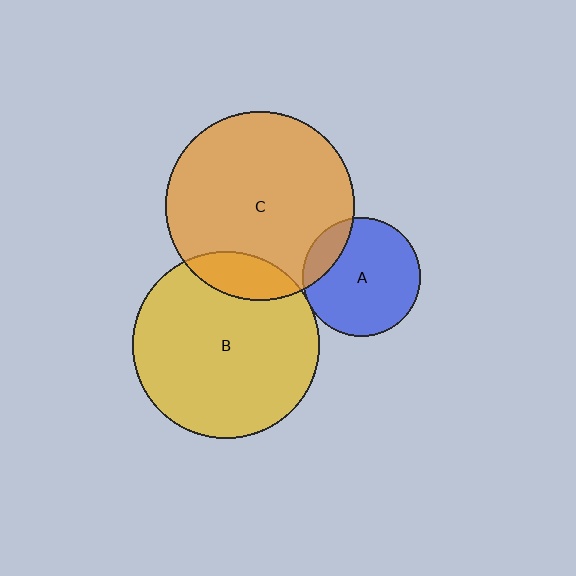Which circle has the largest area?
Circle C (orange).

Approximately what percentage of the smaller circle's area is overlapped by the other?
Approximately 5%.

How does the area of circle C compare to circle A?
Approximately 2.5 times.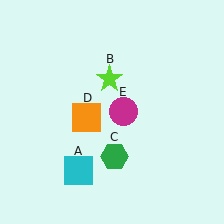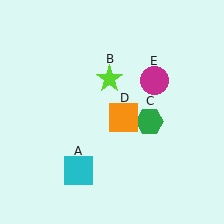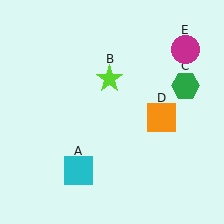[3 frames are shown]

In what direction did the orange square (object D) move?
The orange square (object D) moved right.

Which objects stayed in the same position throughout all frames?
Cyan square (object A) and lime star (object B) remained stationary.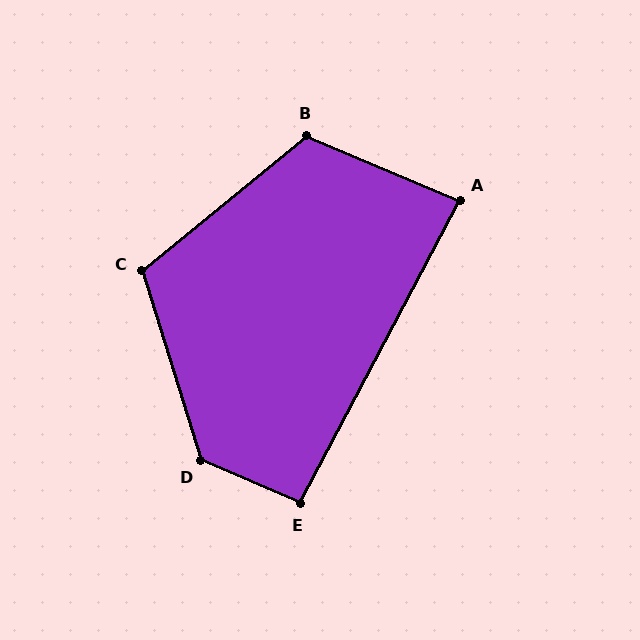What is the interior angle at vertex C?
Approximately 112 degrees (obtuse).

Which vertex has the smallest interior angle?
A, at approximately 85 degrees.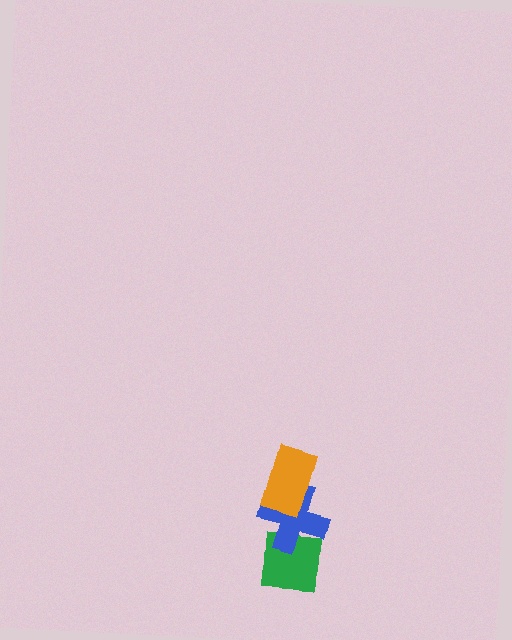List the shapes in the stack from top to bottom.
From top to bottom: the orange rectangle, the blue cross, the green square.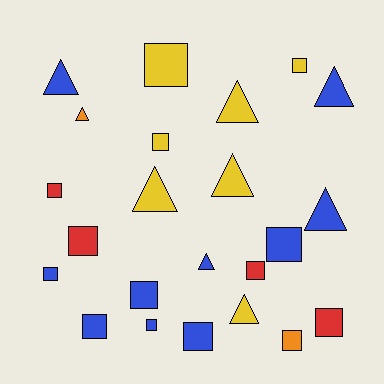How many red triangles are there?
There are no red triangles.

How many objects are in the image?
There are 23 objects.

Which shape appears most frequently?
Square, with 14 objects.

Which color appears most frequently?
Blue, with 10 objects.